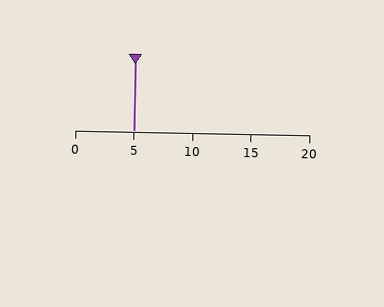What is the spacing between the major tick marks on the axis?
The major ticks are spaced 5 apart.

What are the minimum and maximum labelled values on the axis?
The axis runs from 0 to 20.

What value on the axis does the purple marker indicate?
The marker indicates approximately 5.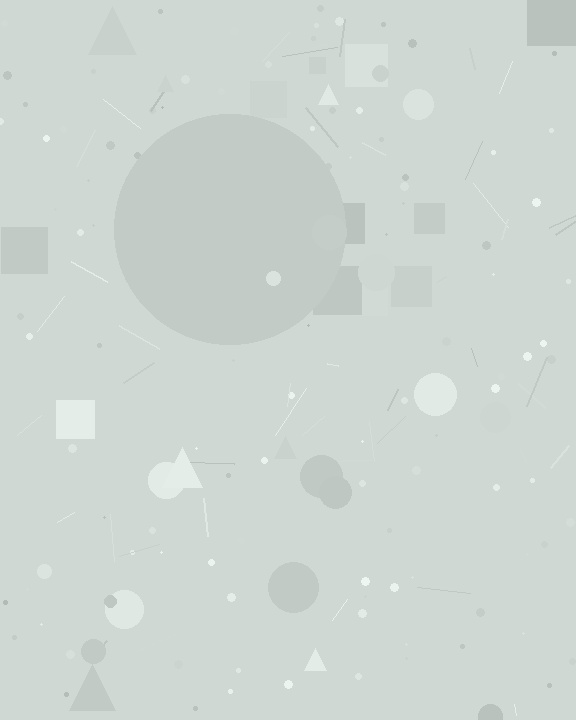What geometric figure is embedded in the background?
A circle is embedded in the background.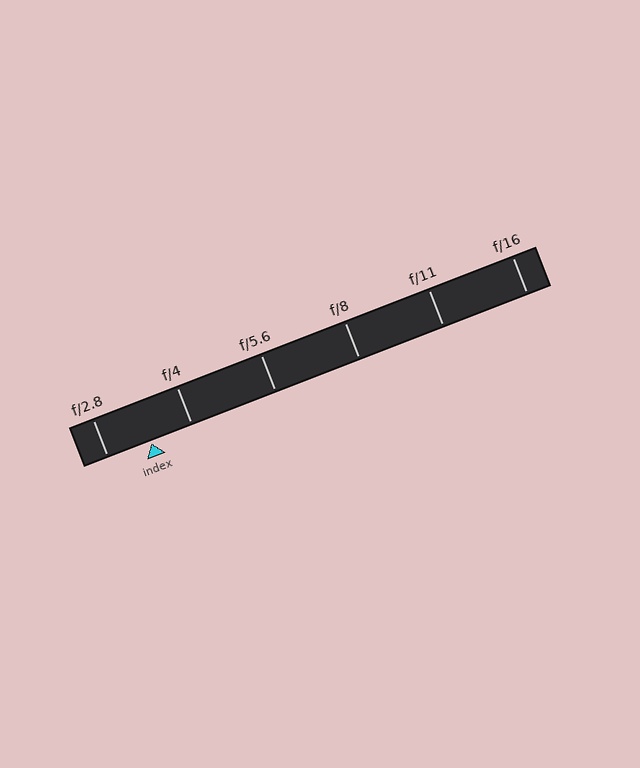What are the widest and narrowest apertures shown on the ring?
The widest aperture shown is f/2.8 and the narrowest is f/16.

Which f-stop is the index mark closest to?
The index mark is closest to f/4.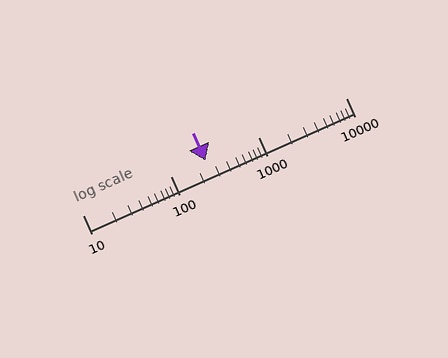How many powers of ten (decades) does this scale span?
The scale spans 3 decades, from 10 to 10000.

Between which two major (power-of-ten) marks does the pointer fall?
The pointer is between 100 and 1000.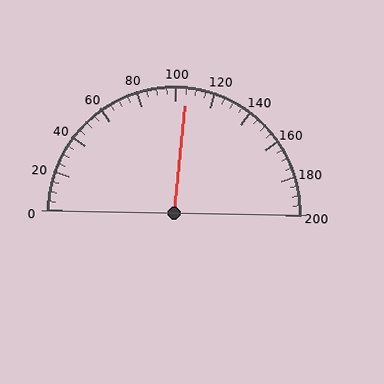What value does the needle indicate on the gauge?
The needle indicates approximately 105.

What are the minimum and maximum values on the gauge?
The gauge ranges from 0 to 200.